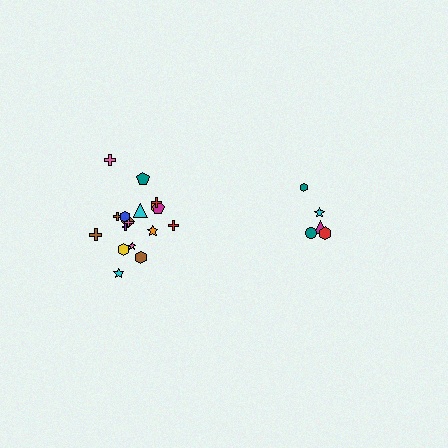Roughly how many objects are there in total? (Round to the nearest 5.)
Roughly 25 objects in total.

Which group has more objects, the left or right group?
The left group.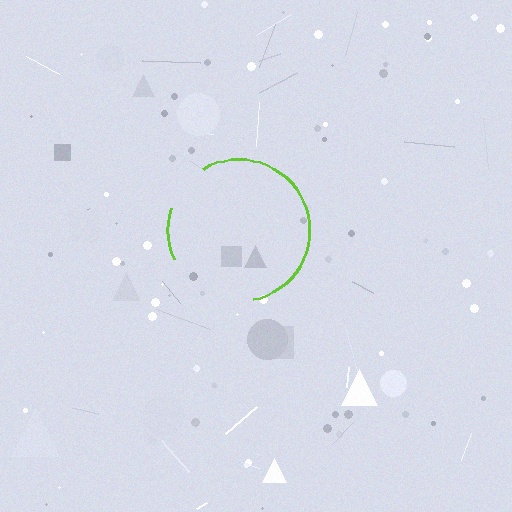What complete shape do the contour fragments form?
The contour fragments form a circle.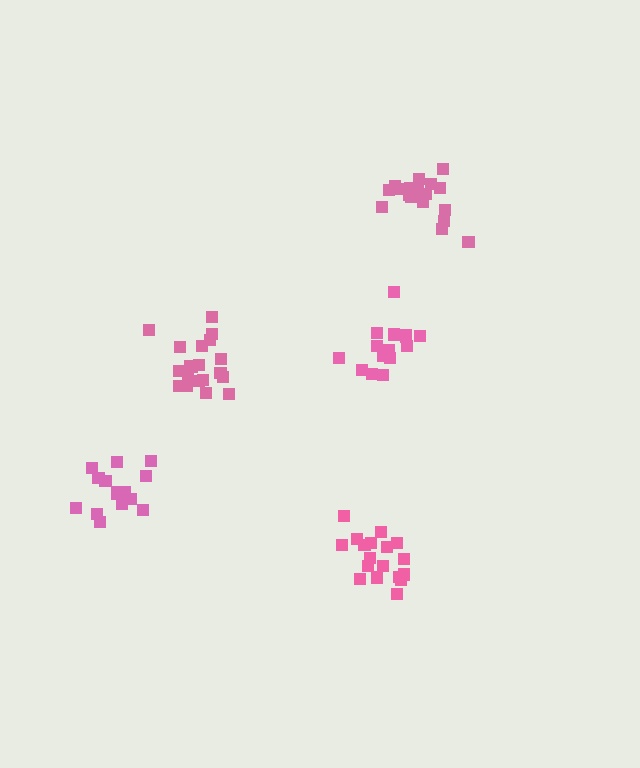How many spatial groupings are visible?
There are 5 spatial groupings.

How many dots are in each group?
Group 1: 20 dots, Group 2: 18 dots, Group 3: 18 dots, Group 4: 15 dots, Group 5: 15 dots (86 total).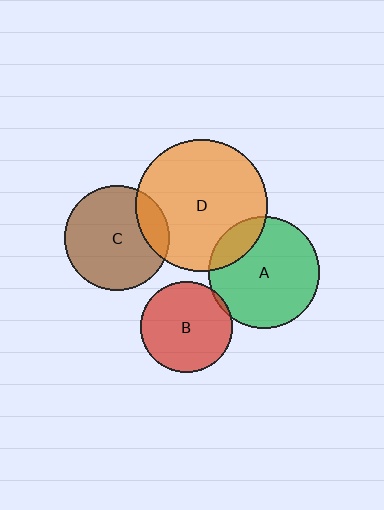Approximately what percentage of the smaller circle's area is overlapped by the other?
Approximately 15%.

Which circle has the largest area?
Circle D (orange).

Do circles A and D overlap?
Yes.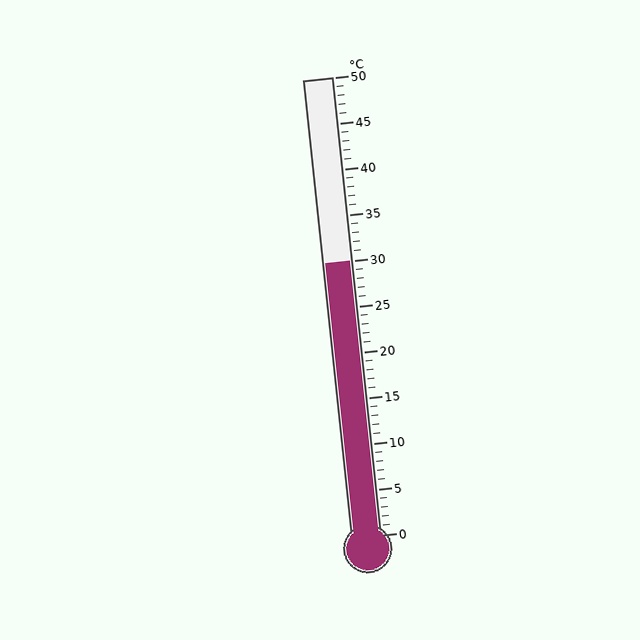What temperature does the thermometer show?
The thermometer shows approximately 30°C.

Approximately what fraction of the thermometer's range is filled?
The thermometer is filled to approximately 60% of its range.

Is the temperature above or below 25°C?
The temperature is above 25°C.